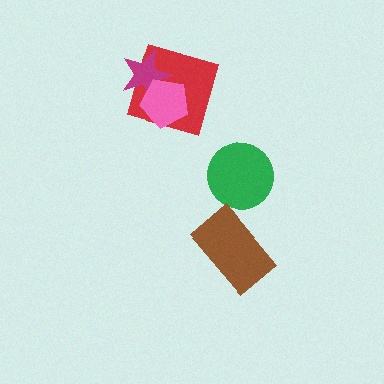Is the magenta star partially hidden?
Yes, it is partially covered by another shape.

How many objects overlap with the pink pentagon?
2 objects overlap with the pink pentagon.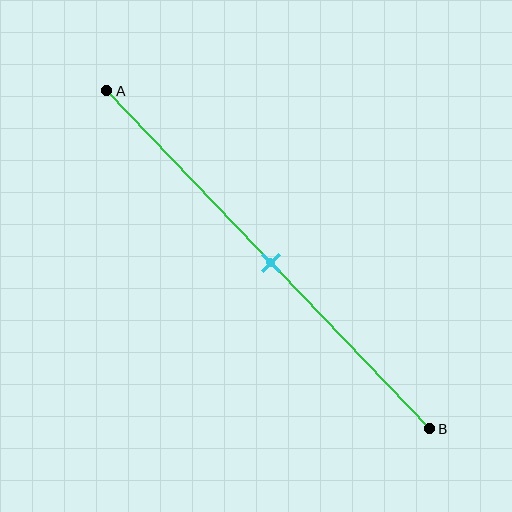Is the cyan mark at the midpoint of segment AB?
Yes, the mark is approximately at the midpoint.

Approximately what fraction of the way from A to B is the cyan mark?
The cyan mark is approximately 50% of the way from A to B.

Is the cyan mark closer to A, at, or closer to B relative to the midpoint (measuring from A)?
The cyan mark is approximately at the midpoint of segment AB.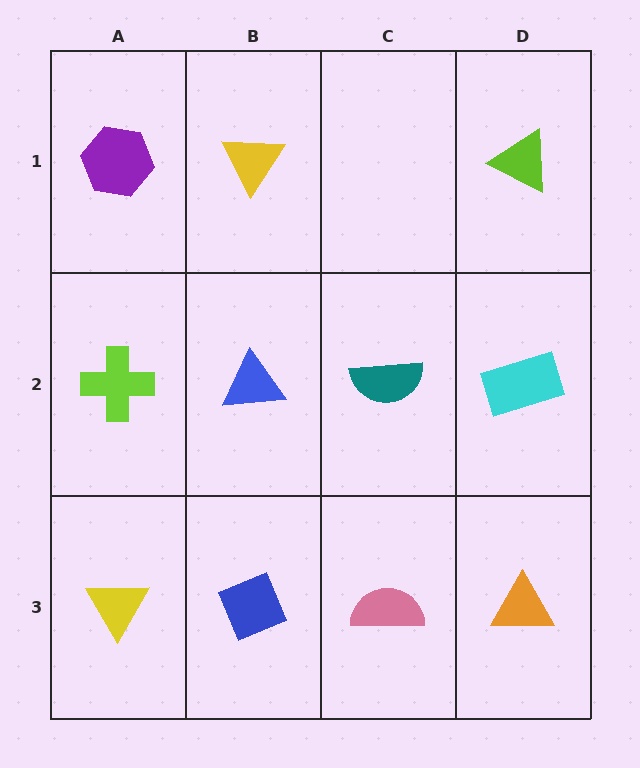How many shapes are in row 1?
3 shapes.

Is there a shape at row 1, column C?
No, that cell is empty.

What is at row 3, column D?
An orange triangle.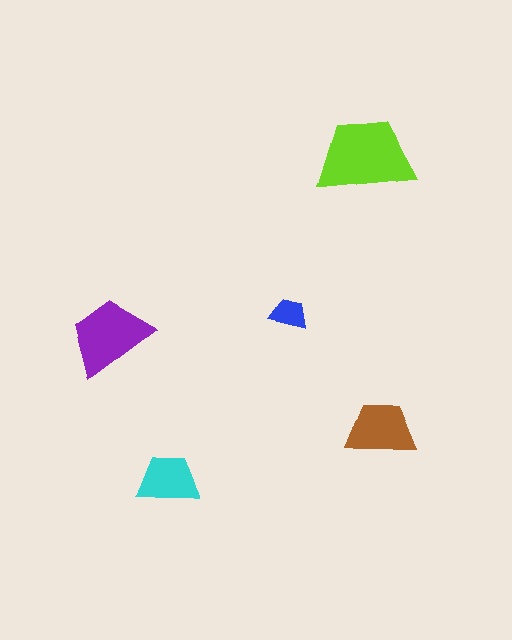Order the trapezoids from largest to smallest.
the lime one, the purple one, the brown one, the cyan one, the blue one.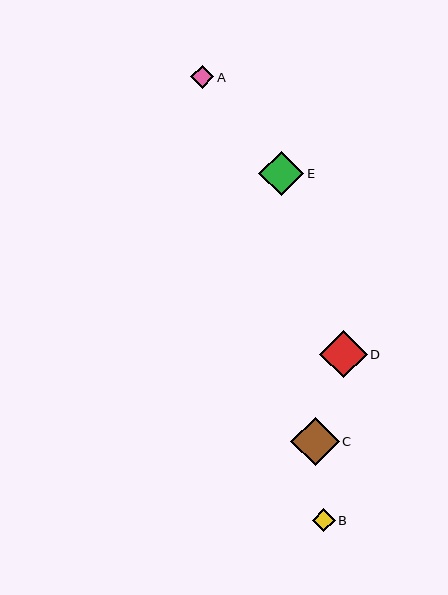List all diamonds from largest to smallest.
From largest to smallest: C, D, E, A, B.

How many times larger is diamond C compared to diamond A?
Diamond C is approximately 2.1 times the size of diamond A.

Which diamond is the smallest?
Diamond B is the smallest with a size of approximately 23 pixels.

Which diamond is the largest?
Diamond C is the largest with a size of approximately 49 pixels.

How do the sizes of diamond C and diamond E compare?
Diamond C and diamond E are approximately the same size.